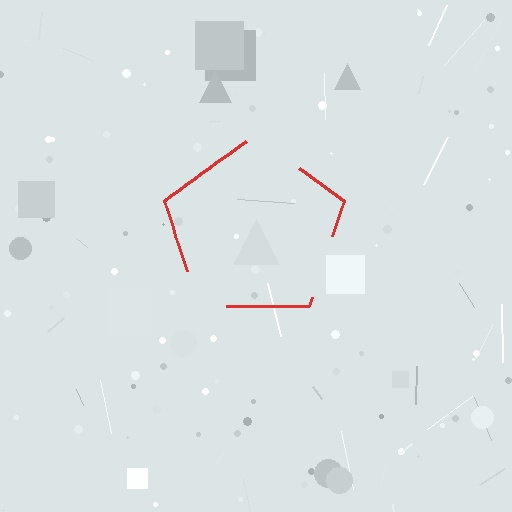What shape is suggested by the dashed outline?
The dashed outline suggests a pentagon.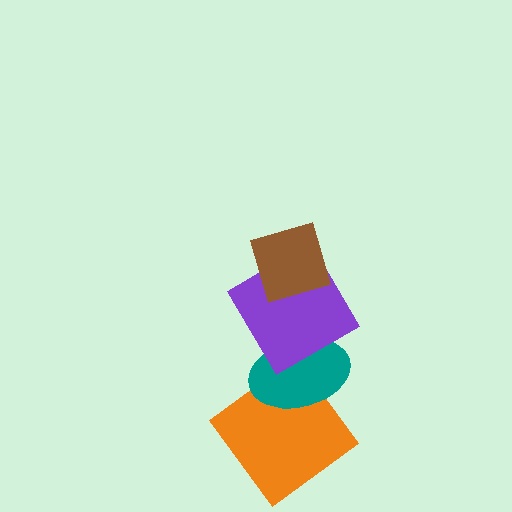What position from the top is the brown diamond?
The brown diamond is 1st from the top.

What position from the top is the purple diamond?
The purple diamond is 2nd from the top.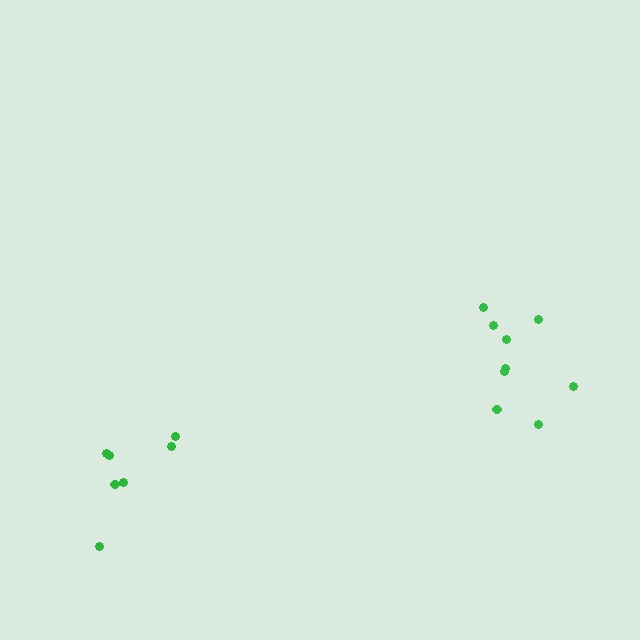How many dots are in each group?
Group 1: 9 dots, Group 2: 7 dots (16 total).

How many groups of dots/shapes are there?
There are 2 groups.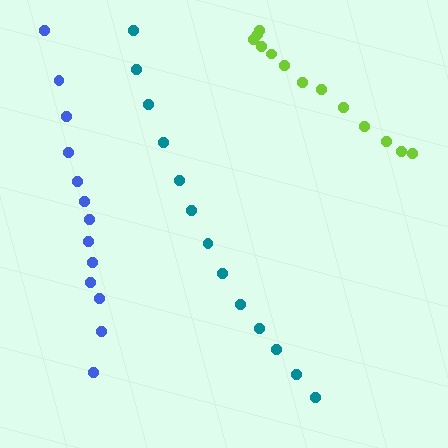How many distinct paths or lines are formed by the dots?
There are 3 distinct paths.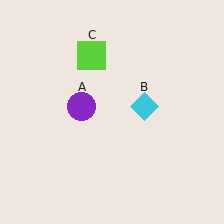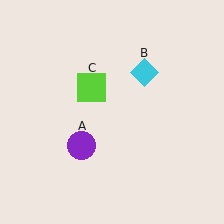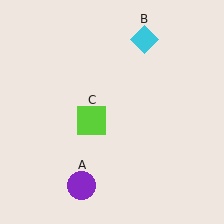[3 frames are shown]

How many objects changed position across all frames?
3 objects changed position: purple circle (object A), cyan diamond (object B), lime square (object C).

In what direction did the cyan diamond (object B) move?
The cyan diamond (object B) moved up.